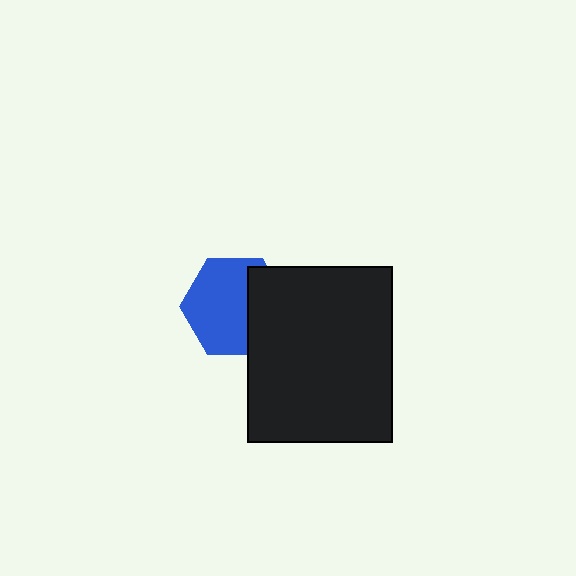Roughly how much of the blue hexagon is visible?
Most of it is visible (roughly 67%).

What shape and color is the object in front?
The object in front is a black rectangle.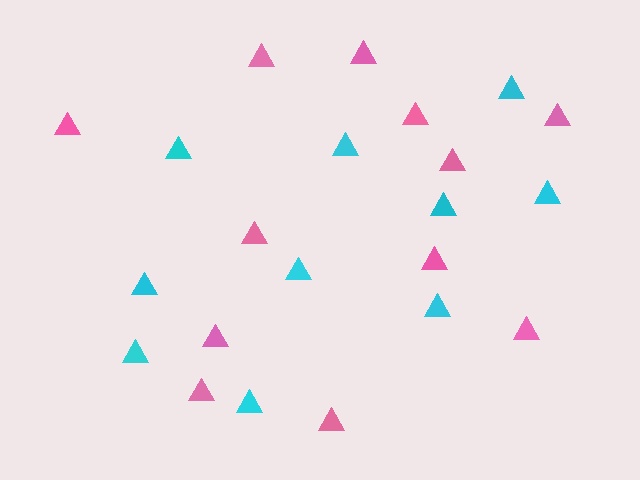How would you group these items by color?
There are 2 groups: one group of pink triangles (12) and one group of cyan triangles (10).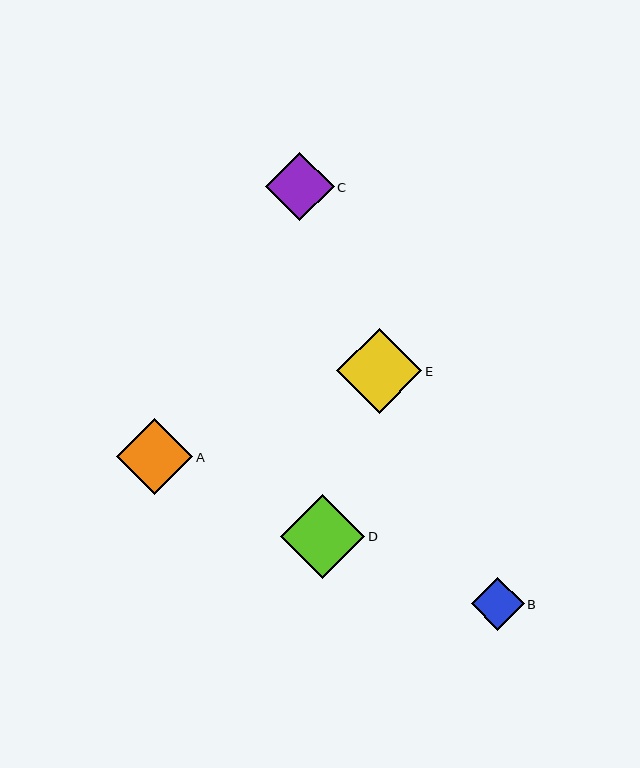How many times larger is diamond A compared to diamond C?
Diamond A is approximately 1.1 times the size of diamond C.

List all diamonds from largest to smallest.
From largest to smallest: E, D, A, C, B.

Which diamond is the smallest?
Diamond B is the smallest with a size of approximately 53 pixels.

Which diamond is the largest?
Diamond E is the largest with a size of approximately 85 pixels.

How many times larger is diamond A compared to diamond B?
Diamond A is approximately 1.4 times the size of diamond B.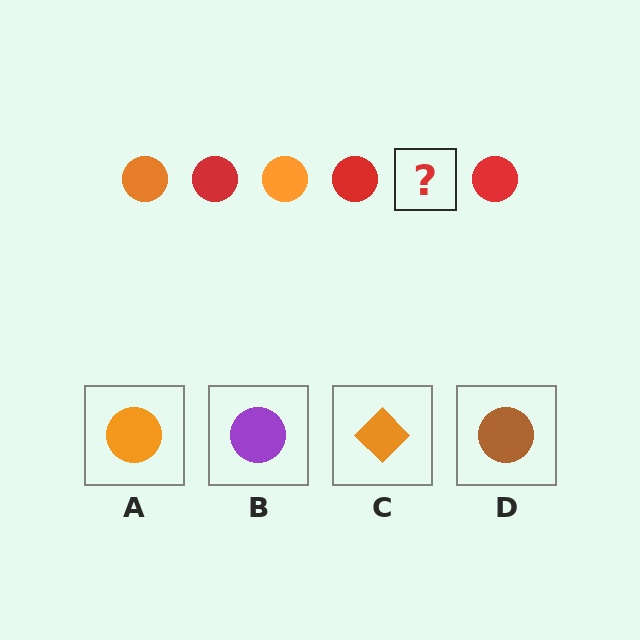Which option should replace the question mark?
Option A.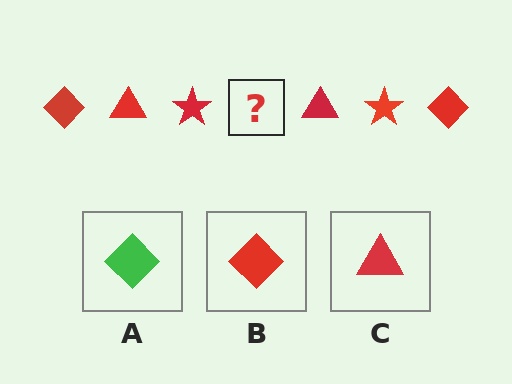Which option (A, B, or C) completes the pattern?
B.